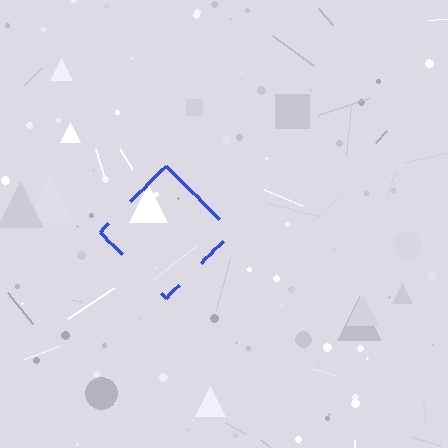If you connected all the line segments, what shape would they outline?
They would outline a diamond.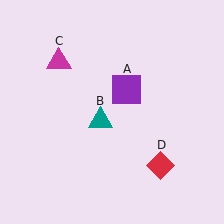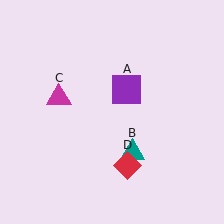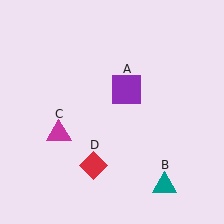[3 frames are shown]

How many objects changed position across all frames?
3 objects changed position: teal triangle (object B), magenta triangle (object C), red diamond (object D).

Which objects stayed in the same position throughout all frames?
Purple square (object A) remained stationary.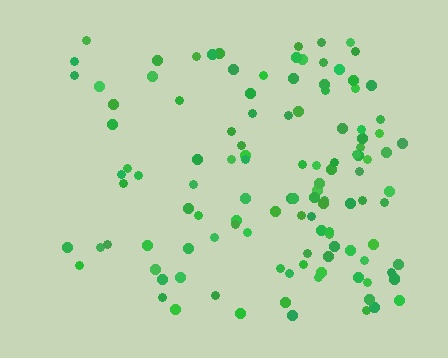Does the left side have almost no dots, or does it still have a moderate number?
Still a moderate number, just noticeably fewer than the right.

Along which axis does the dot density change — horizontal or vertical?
Horizontal.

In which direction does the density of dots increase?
From left to right, with the right side densest.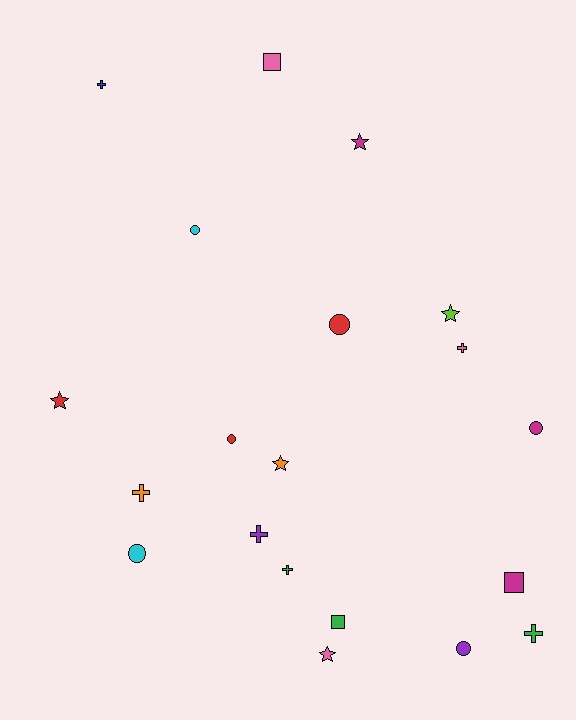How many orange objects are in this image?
There are 2 orange objects.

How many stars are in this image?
There are 5 stars.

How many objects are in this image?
There are 20 objects.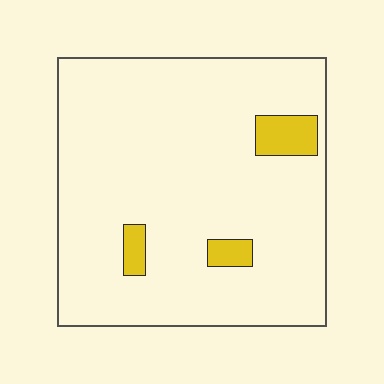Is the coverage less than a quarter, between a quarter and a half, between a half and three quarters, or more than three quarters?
Less than a quarter.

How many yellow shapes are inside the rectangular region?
3.